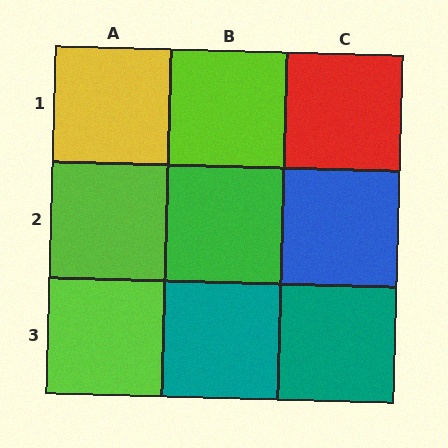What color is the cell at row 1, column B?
Lime.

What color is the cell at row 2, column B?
Green.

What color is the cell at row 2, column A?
Lime.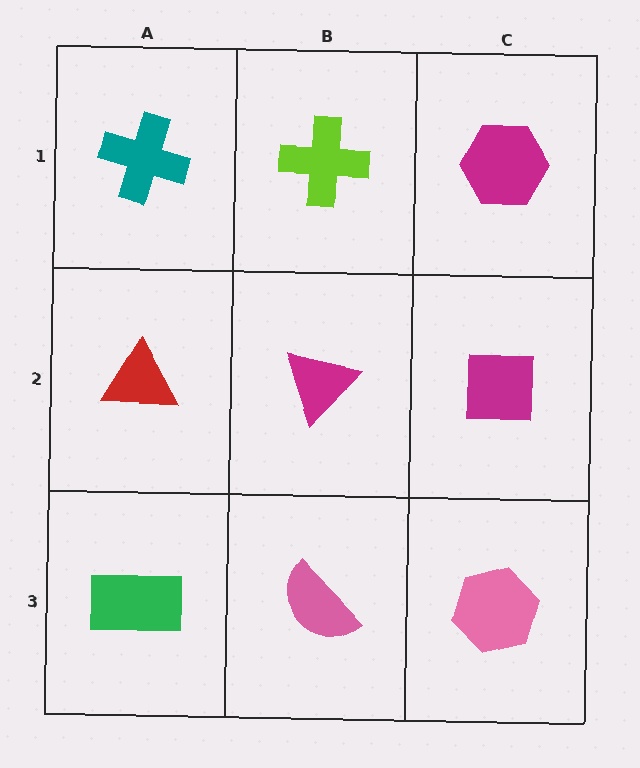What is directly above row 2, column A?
A teal cross.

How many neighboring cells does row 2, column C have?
3.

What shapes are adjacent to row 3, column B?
A magenta triangle (row 2, column B), a green rectangle (row 3, column A), a pink hexagon (row 3, column C).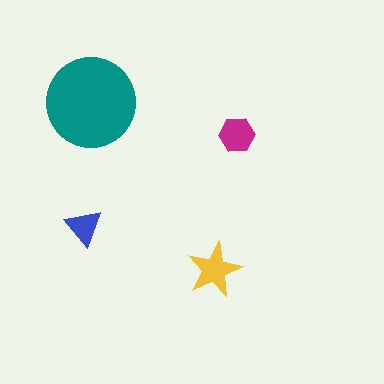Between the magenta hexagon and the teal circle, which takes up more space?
The teal circle.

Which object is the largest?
The teal circle.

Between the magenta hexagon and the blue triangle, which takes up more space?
The magenta hexagon.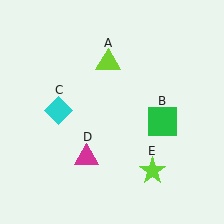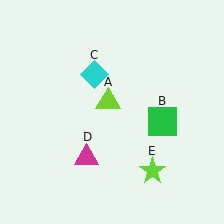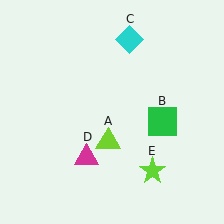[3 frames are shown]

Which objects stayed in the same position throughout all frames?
Green square (object B) and magenta triangle (object D) and lime star (object E) remained stationary.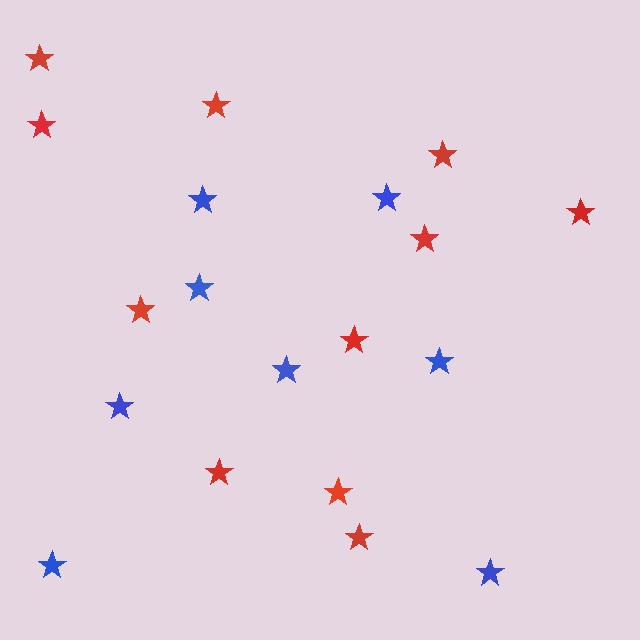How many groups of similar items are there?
There are 2 groups: one group of red stars (11) and one group of blue stars (8).